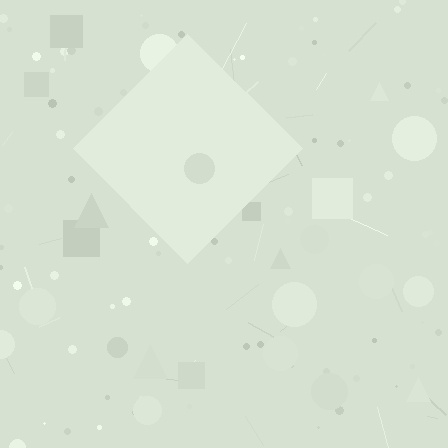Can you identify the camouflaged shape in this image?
The camouflaged shape is a diamond.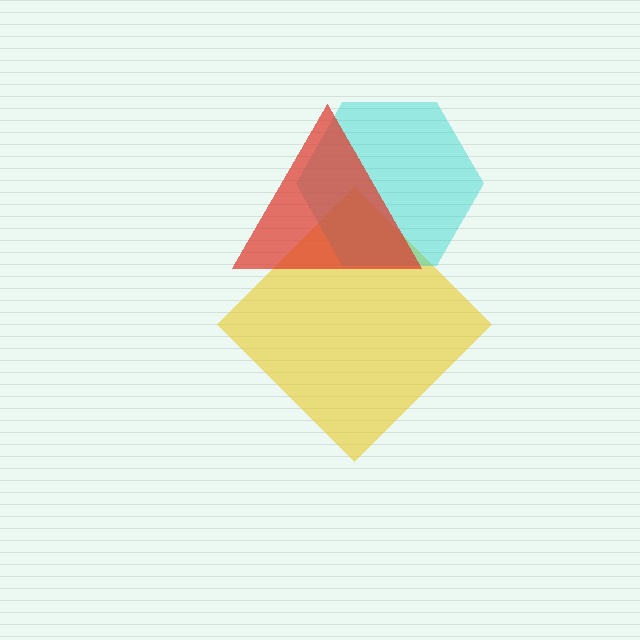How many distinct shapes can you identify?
There are 3 distinct shapes: a yellow diamond, a cyan hexagon, a red triangle.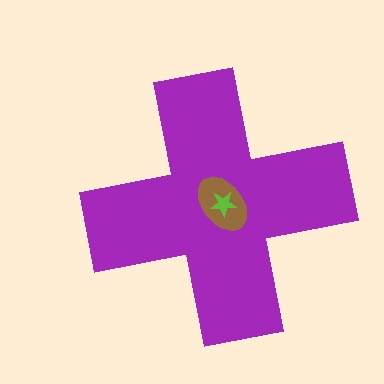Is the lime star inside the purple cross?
Yes.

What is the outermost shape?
The purple cross.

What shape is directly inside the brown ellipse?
The lime star.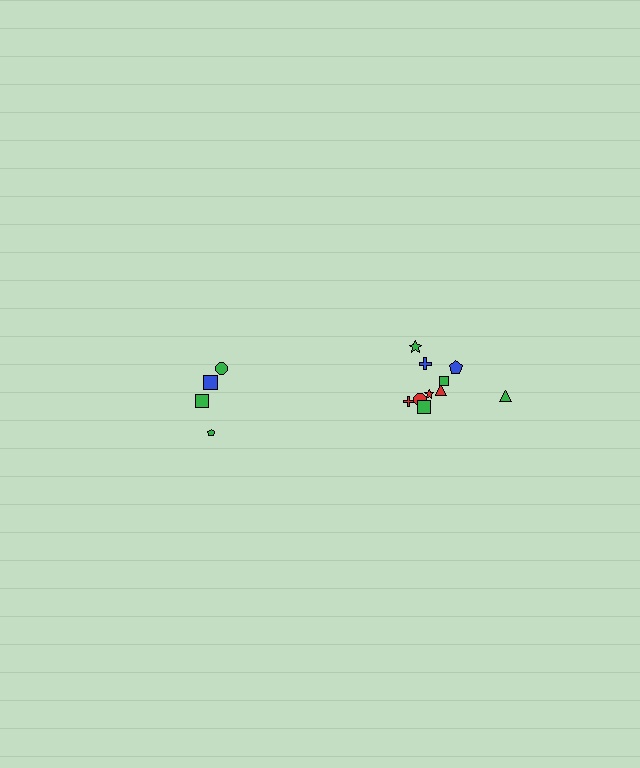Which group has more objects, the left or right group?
The right group.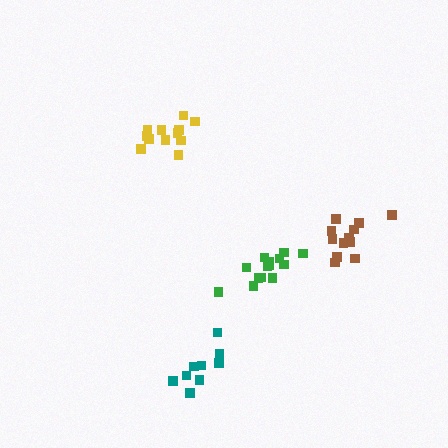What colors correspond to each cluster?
The clusters are colored: yellow, green, brown, teal.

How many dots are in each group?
Group 1: 12 dots, Group 2: 14 dots, Group 3: 13 dots, Group 4: 9 dots (48 total).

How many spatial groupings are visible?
There are 4 spatial groupings.